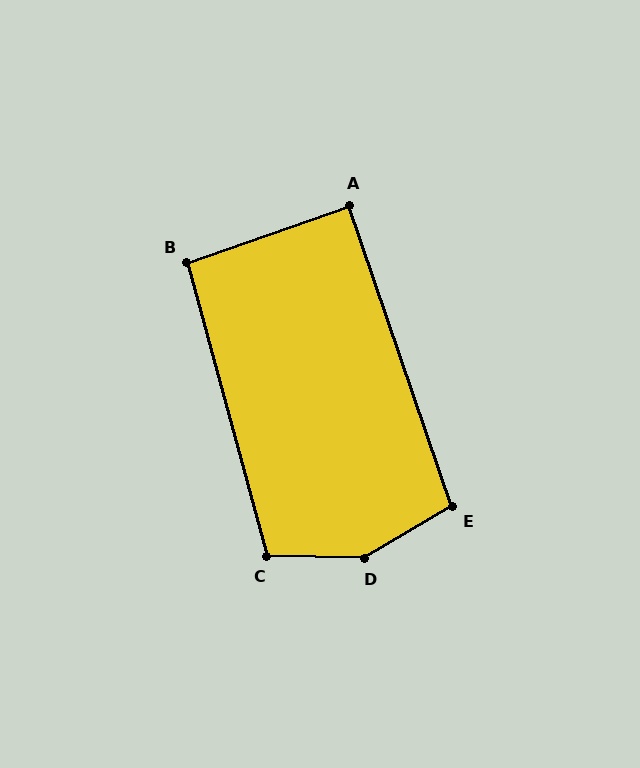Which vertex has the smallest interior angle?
A, at approximately 90 degrees.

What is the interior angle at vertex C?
Approximately 107 degrees (obtuse).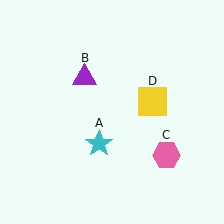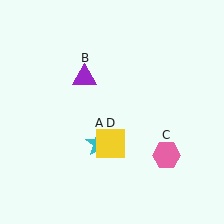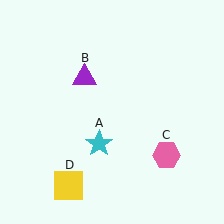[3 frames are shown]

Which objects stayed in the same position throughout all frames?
Cyan star (object A) and purple triangle (object B) and pink hexagon (object C) remained stationary.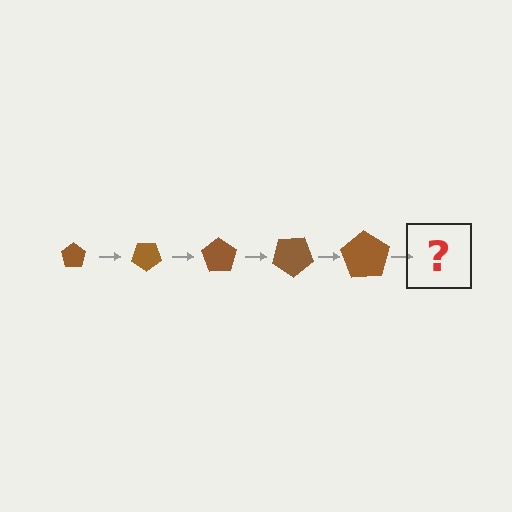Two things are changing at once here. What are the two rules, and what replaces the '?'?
The two rules are that the pentagon grows larger each step and it rotates 35 degrees each step. The '?' should be a pentagon, larger than the previous one and rotated 175 degrees from the start.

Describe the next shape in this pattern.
It should be a pentagon, larger than the previous one and rotated 175 degrees from the start.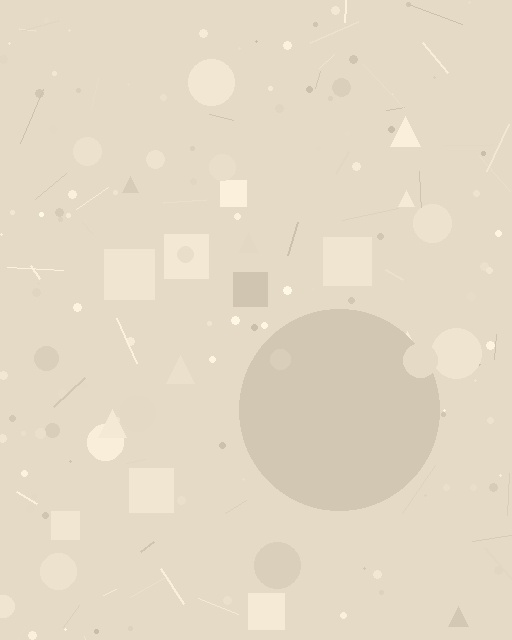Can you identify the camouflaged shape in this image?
The camouflaged shape is a circle.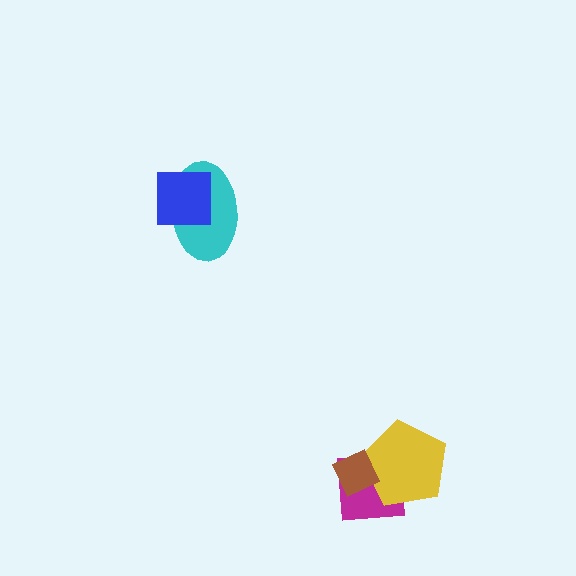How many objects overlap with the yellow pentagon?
2 objects overlap with the yellow pentagon.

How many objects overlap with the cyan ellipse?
1 object overlaps with the cyan ellipse.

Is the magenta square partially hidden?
Yes, it is partially covered by another shape.